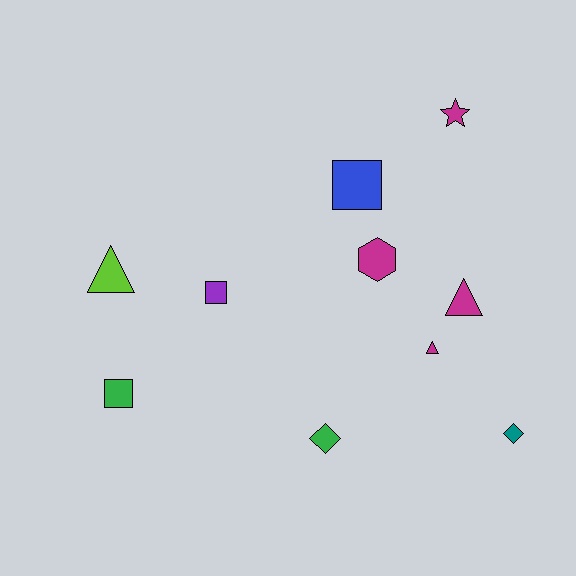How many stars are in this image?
There is 1 star.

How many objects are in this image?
There are 10 objects.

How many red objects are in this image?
There are no red objects.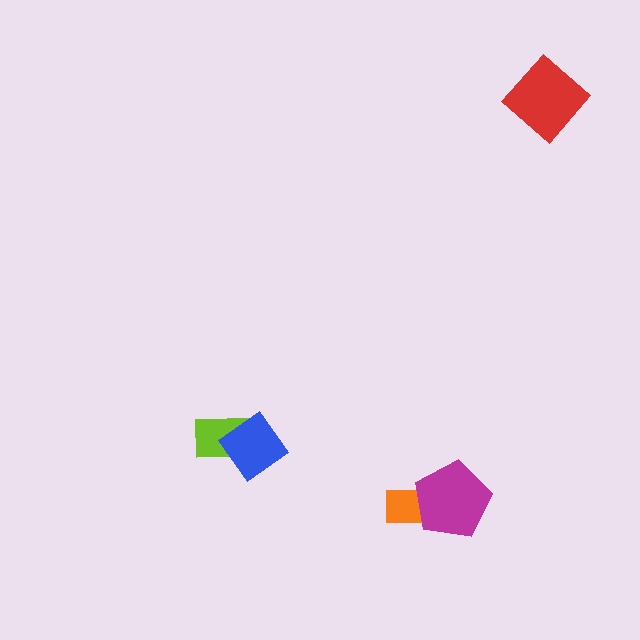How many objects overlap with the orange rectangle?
1 object overlaps with the orange rectangle.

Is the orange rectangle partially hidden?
Yes, it is partially covered by another shape.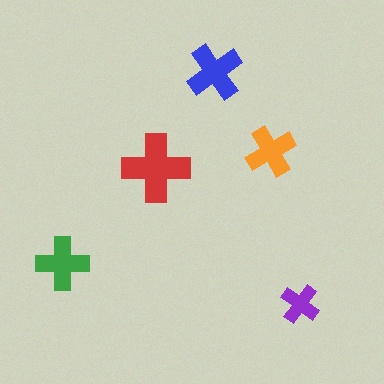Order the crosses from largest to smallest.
the red one, the blue one, the green one, the orange one, the purple one.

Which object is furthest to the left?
The green cross is leftmost.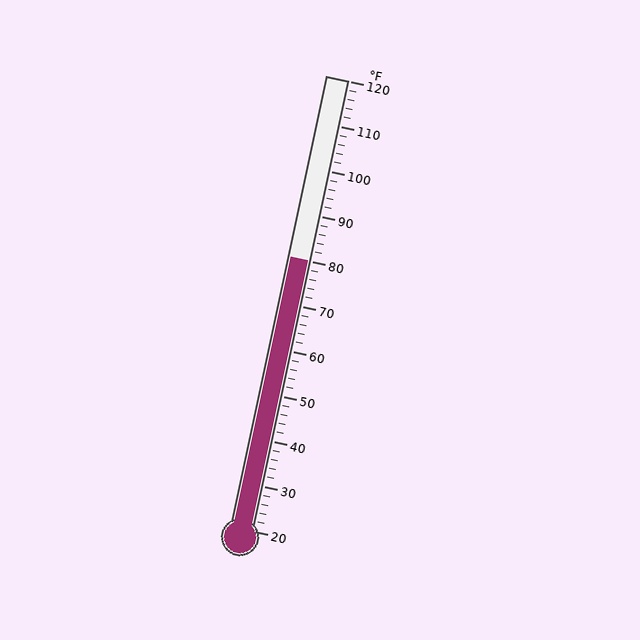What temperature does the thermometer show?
The thermometer shows approximately 80°F.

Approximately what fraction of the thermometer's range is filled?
The thermometer is filled to approximately 60% of its range.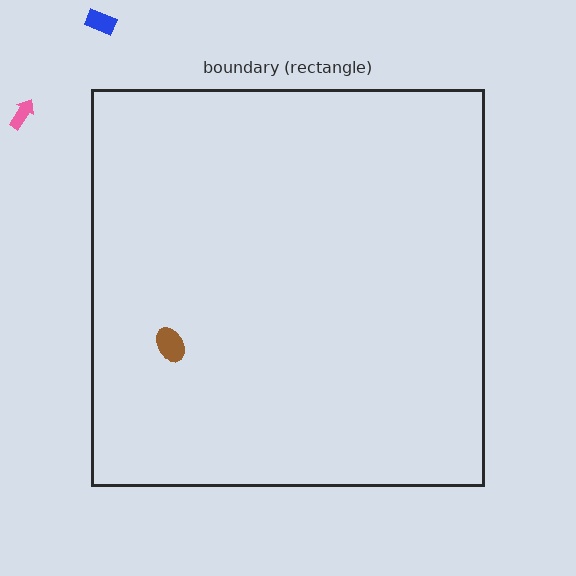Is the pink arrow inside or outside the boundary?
Outside.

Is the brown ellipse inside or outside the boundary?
Inside.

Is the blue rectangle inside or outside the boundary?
Outside.